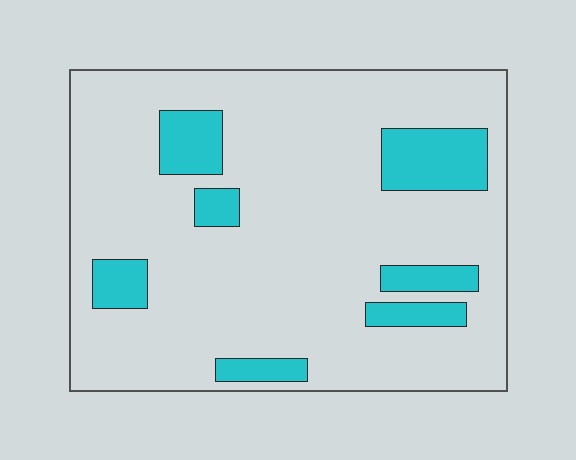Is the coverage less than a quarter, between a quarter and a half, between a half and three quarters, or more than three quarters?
Less than a quarter.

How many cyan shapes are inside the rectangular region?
7.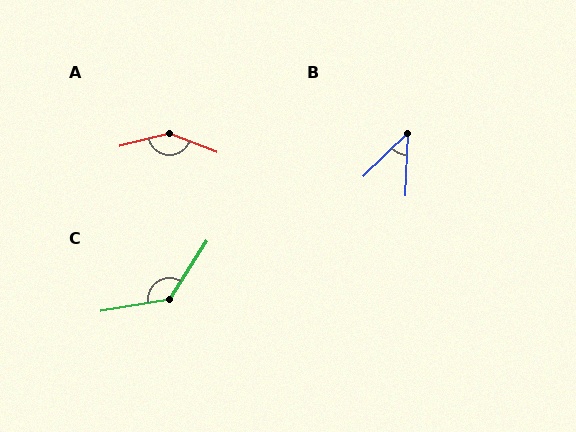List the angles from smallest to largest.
B (44°), C (132°), A (145°).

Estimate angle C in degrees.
Approximately 132 degrees.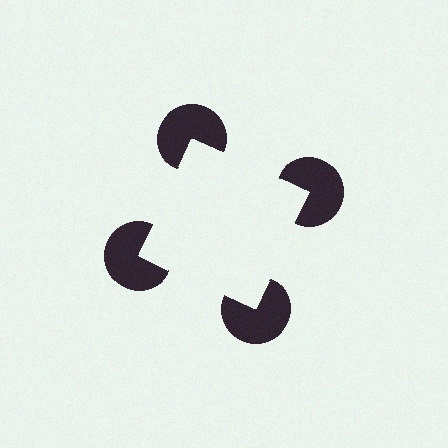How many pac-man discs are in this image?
There are 4 — one at each vertex of the illusory square.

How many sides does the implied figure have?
4 sides.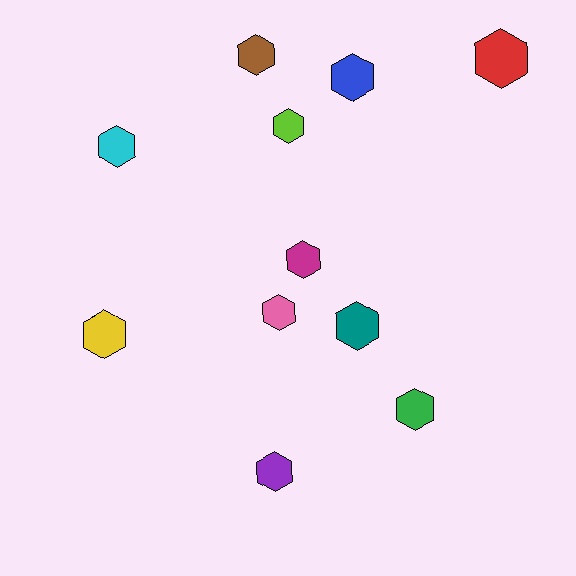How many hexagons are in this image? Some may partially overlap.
There are 11 hexagons.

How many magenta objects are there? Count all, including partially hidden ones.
There is 1 magenta object.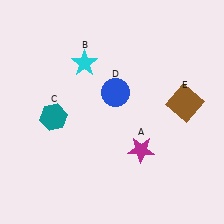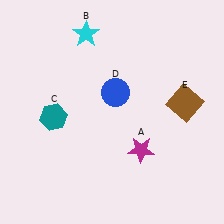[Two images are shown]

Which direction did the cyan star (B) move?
The cyan star (B) moved up.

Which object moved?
The cyan star (B) moved up.